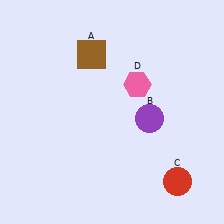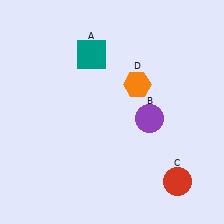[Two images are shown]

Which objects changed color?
A changed from brown to teal. D changed from pink to orange.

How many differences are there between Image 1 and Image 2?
There are 2 differences between the two images.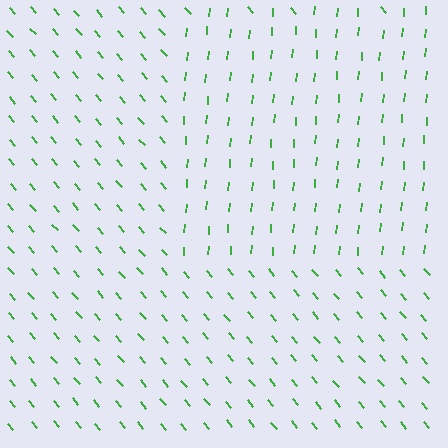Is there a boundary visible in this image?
Yes, there is a texture boundary formed by a change in line orientation.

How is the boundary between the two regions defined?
The boundary is defined purely by a change in line orientation (approximately 45 degrees difference). All lines are the same color and thickness.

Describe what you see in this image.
The image is filled with small green line segments. A rectangle region in the image has lines oriented differently from the surrounding lines, creating a visible texture boundary.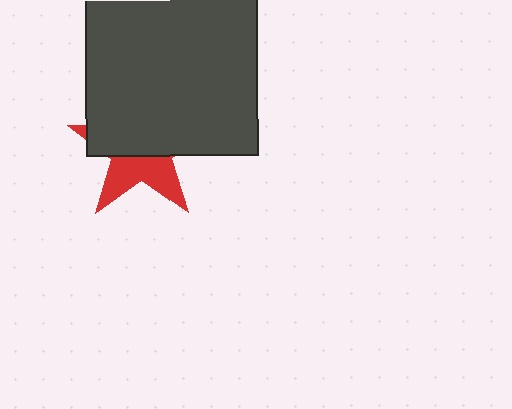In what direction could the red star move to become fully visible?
The red star could move down. That would shift it out from behind the dark gray square entirely.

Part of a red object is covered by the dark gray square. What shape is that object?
It is a star.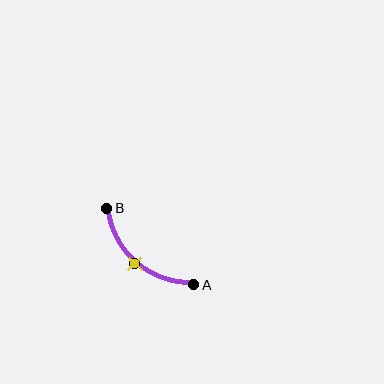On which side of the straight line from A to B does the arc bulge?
The arc bulges below and to the left of the straight line connecting A and B.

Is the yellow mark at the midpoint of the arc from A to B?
Yes. The yellow mark lies on the arc at equal arc-length from both A and B — it is the arc midpoint.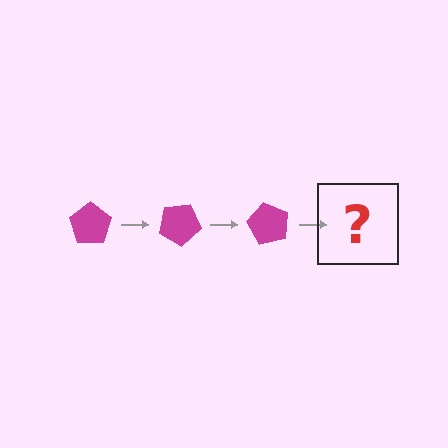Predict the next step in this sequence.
The next step is a magenta pentagon rotated 90 degrees.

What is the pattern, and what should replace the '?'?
The pattern is that the pentagon rotates 30 degrees each step. The '?' should be a magenta pentagon rotated 90 degrees.